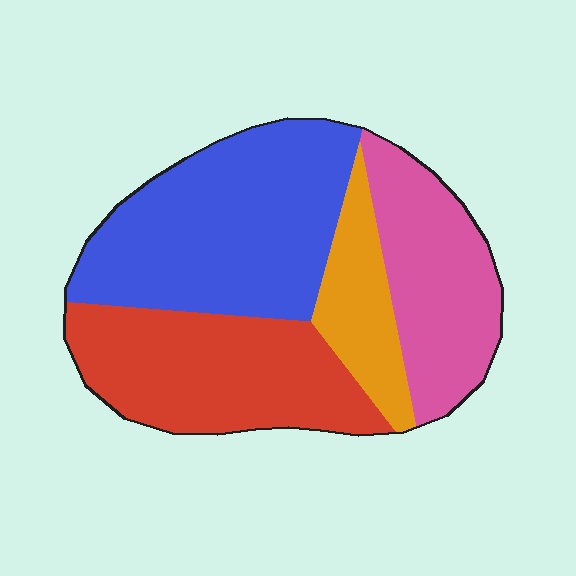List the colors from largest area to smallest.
From largest to smallest: blue, red, pink, orange.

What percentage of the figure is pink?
Pink takes up about one fifth (1/5) of the figure.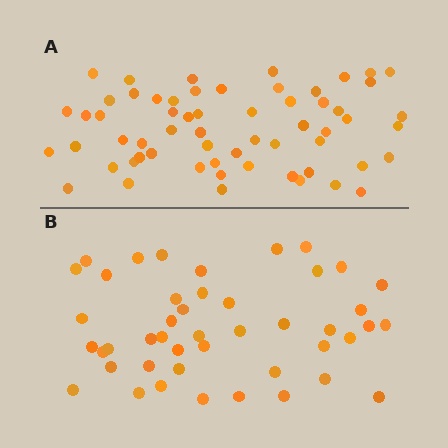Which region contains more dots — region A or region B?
Region A (the top region) has more dots.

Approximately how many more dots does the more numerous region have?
Region A has approximately 15 more dots than region B.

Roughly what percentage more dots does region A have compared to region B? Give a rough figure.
About 35% more.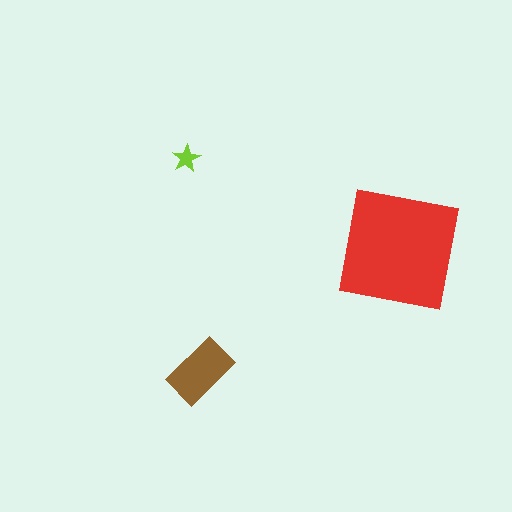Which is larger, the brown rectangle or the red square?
The red square.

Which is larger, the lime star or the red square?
The red square.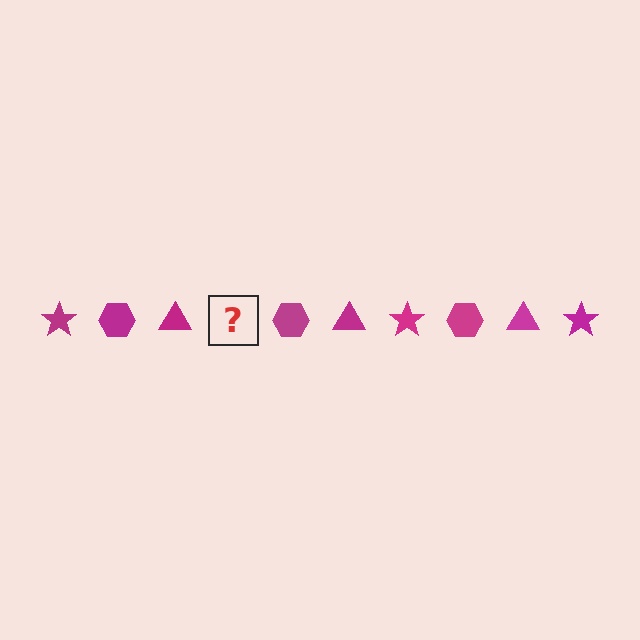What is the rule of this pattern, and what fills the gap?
The rule is that the pattern cycles through star, hexagon, triangle shapes in magenta. The gap should be filled with a magenta star.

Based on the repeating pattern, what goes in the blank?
The blank should be a magenta star.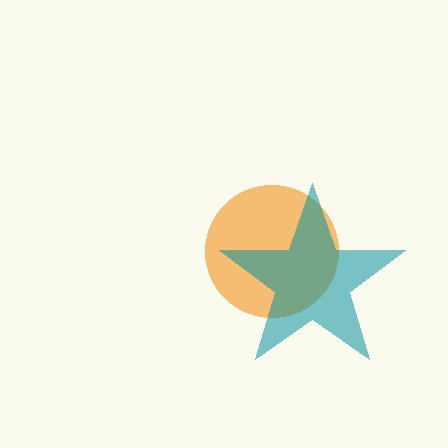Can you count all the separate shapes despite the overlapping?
Yes, there are 2 separate shapes.